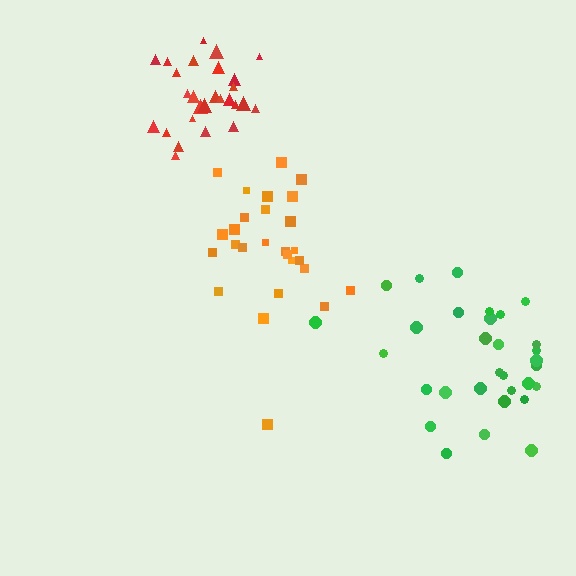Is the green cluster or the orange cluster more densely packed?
Orange.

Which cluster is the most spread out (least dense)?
Green.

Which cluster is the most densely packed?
Red.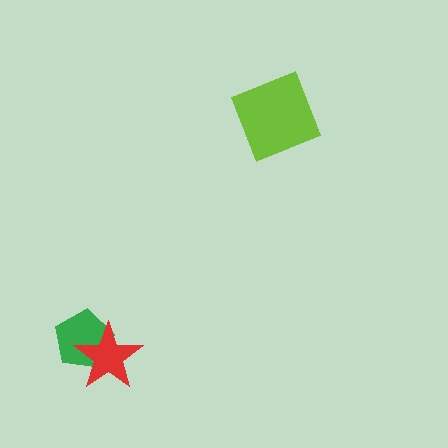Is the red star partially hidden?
No, no other shape covers it.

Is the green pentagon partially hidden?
Yes, it is partially covered by another shape.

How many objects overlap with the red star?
1 object overlaps with the red star.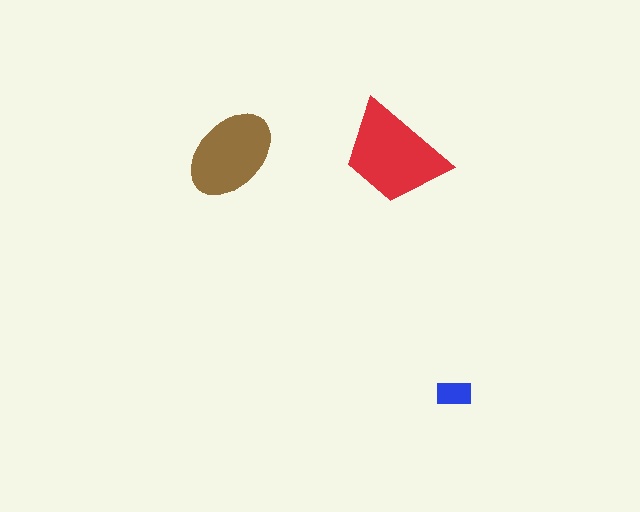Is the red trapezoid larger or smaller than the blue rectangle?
Larger.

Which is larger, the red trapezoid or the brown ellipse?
The red trapezoid.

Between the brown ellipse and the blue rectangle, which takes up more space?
The brown ellipse.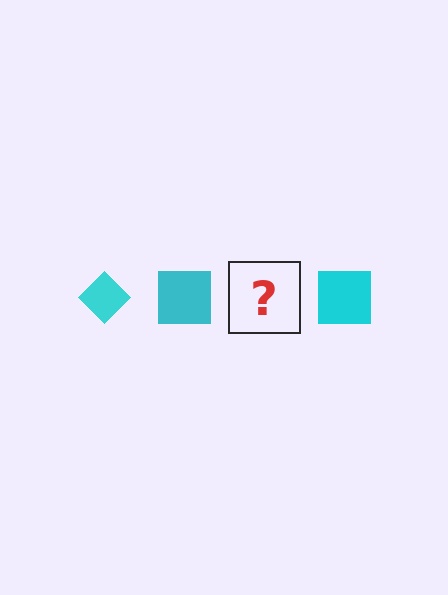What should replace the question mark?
The question mark should be replaced with a cyan diamond.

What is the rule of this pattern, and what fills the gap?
The rule is that the pattern cycles through diamond, square shapes in cyan. The gap should be filled with a cyan diamond.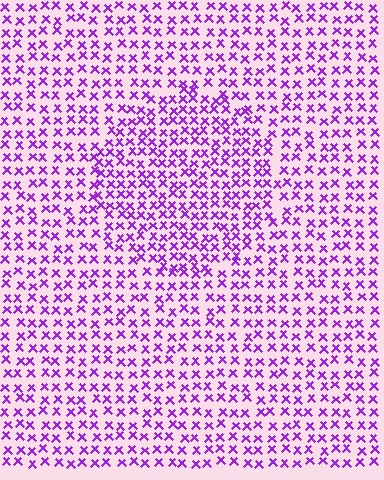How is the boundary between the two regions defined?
The boundary is defined by a change in element density (approximately 1.5x ratio). All elements are the same color, size, and shape.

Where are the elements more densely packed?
The elements are more densely packed inside the circle boundary.